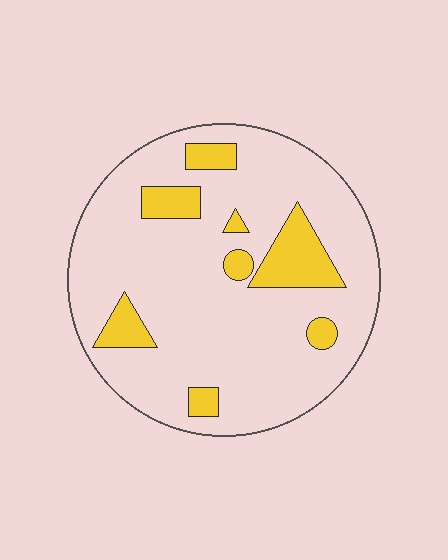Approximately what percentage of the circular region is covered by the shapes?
Approximately 15%.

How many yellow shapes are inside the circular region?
8.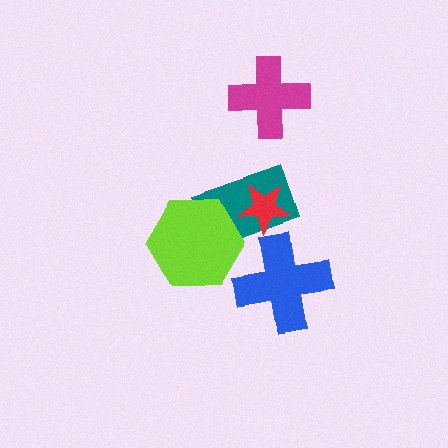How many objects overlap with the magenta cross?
0 objects overlap with the magenta cross.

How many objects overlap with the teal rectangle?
3 objects overlap with the teal rectangle.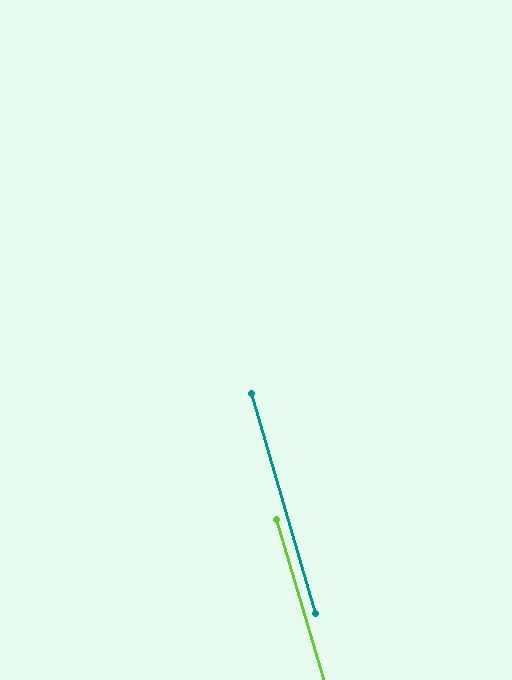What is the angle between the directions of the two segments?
Approximately 0 degrees.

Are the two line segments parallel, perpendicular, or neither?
Parallel — their directions differ by only 0.3°.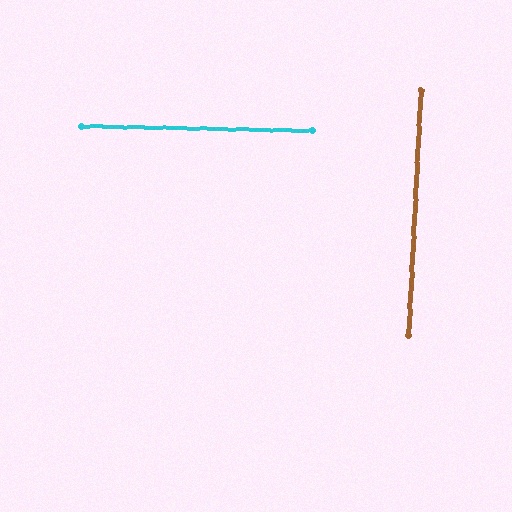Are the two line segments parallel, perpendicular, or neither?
Perpendicular — they meet at approximately 88°.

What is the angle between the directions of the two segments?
Approximately 88 degrees.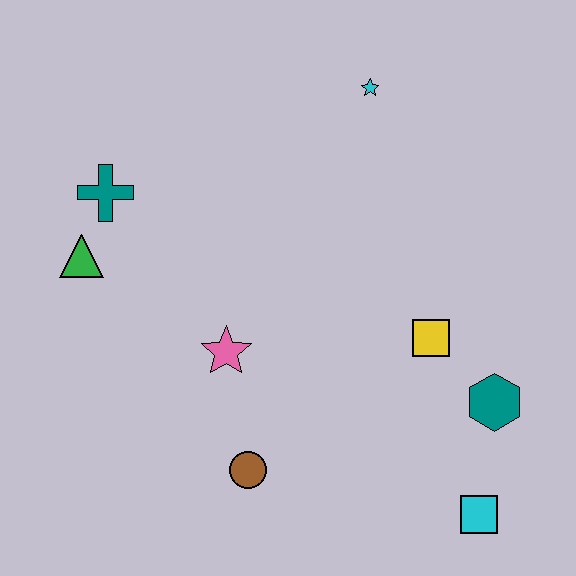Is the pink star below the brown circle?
No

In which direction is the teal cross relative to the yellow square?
The teal cross is to the left of the yellow square.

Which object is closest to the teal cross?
The green triangle is closest to the teal cross.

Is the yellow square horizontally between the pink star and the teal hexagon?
Yes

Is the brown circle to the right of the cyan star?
No